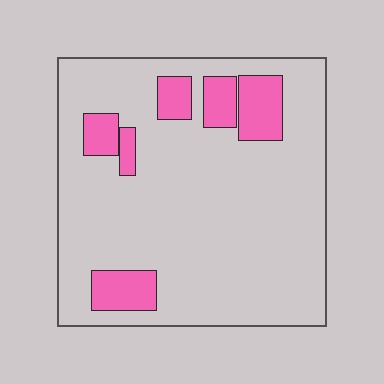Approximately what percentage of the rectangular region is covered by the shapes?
Approximately 15%.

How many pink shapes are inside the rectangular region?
6.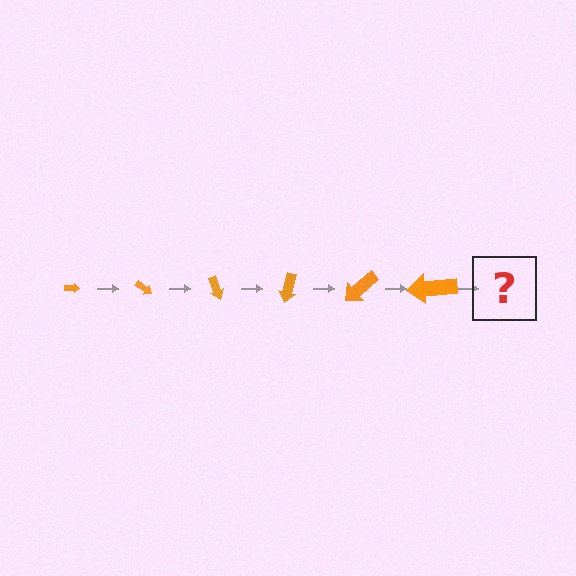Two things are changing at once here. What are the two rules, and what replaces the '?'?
The two rules are that the arrow grows larger each step and it rotates 35 degrees each step. The '?' should be an arrow, larger than the previous one and rotated 210 degrees from the start.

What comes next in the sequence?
The next element should be an arrow, larger than the previous one and rotated 210 degrees from the start.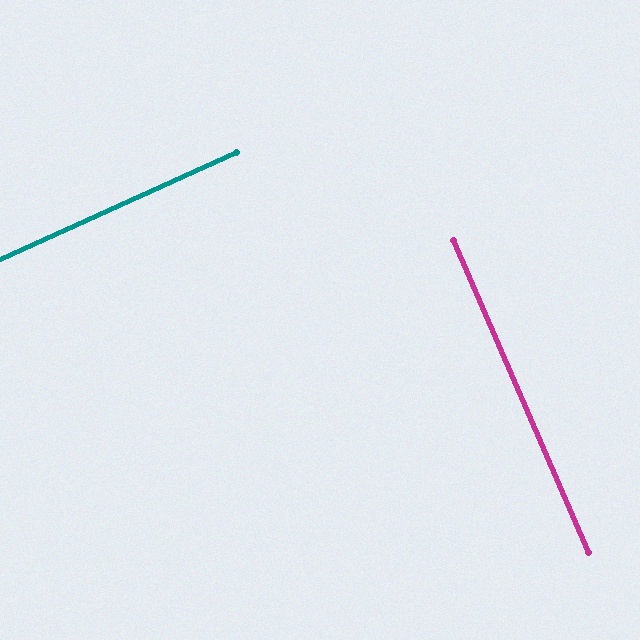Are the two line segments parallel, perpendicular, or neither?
Perpendicular — they meet at approximately 89°.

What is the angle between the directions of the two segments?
Approximately 89 degrees.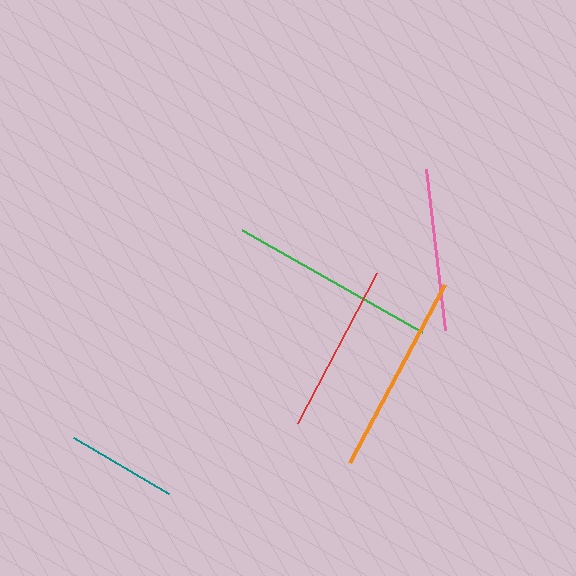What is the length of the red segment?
The red segment is approximately 169 pixels long.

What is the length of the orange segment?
The orange segment is approximately 202 pixels long.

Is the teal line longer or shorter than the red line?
The red line is longer than the teal line.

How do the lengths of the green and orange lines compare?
The green and orange lines are approximately the same length.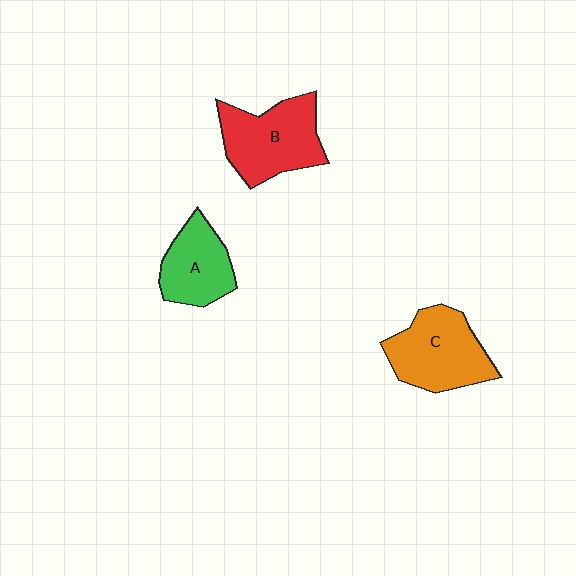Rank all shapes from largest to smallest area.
From largest to smallest: B (red), C (orange), A (green).